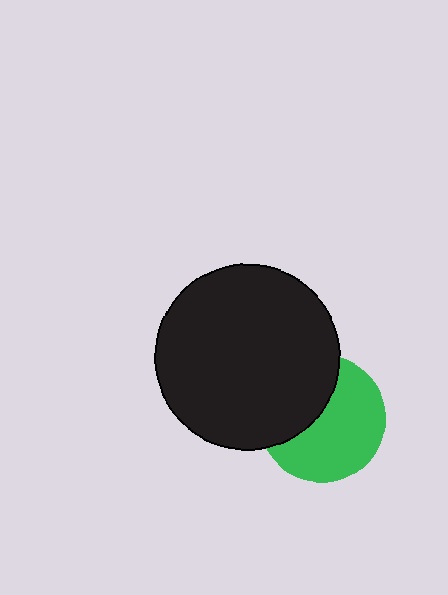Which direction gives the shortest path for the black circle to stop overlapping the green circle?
Moving left gives the shortest separation.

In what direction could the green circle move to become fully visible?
The green circle could move right. That would shift it out from behind the black circle entirely.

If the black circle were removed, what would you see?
You would see the complete green circle.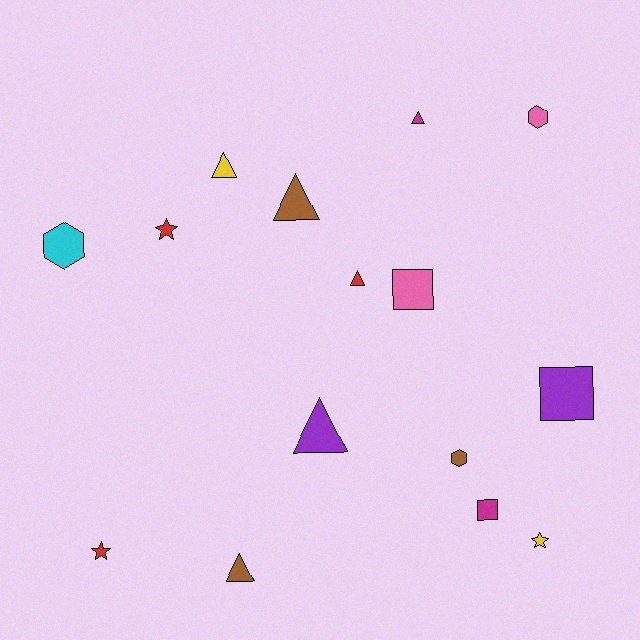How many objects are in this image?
There are 15 objects.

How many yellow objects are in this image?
There are 2 yellow objects.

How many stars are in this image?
There are 3 stars.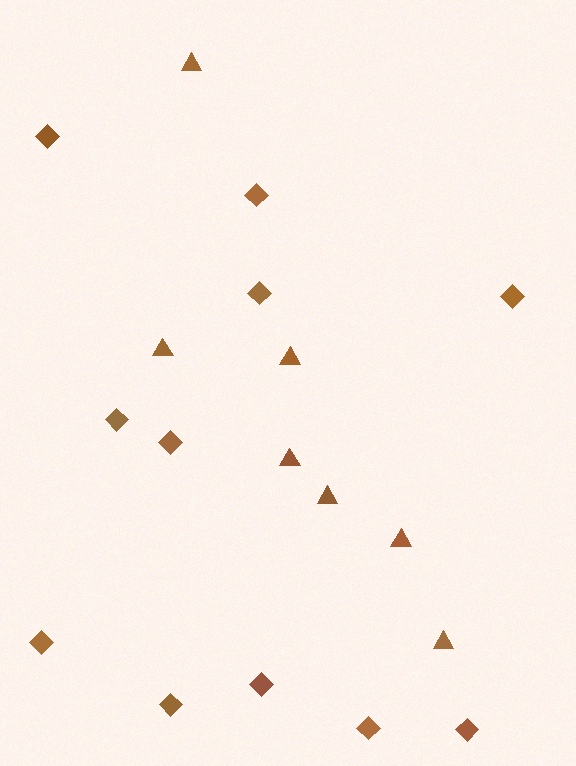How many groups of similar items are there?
There are 2 groups: one group of diamonds (11) and one group of triangles (7).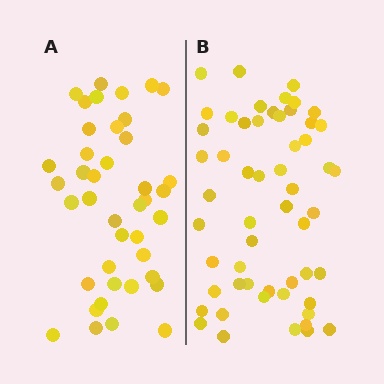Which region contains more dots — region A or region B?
Region B (the right region) has more dots.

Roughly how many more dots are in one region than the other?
Region B has approximately 15 more dots than region A.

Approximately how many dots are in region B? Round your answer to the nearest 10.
About 60 dots. (The exact count is 55, which rounds to 60.)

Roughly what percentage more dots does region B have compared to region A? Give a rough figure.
About 35% more.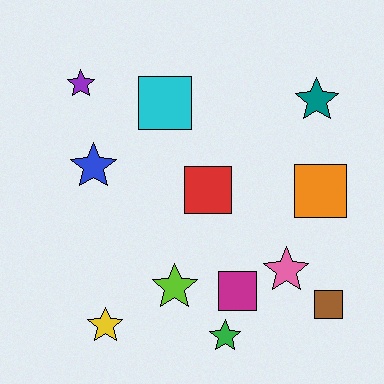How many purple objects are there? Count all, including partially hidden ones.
There is 1 purple object.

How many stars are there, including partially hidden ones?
There are 7 stars.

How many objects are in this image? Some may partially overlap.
There are 12 objects.